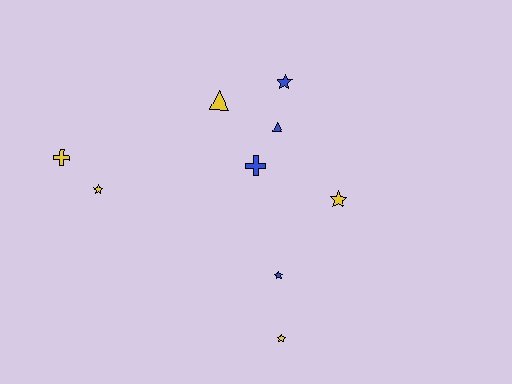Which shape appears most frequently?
Star, with 5 objects.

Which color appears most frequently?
Yellow, with 5 objects.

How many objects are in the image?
There are 9 objects.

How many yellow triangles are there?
There is 1 yellow triangle.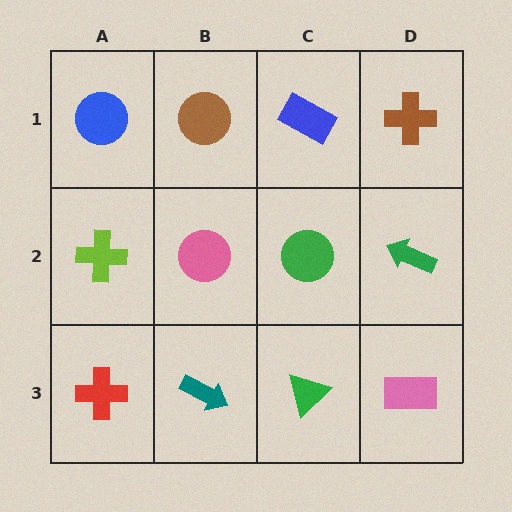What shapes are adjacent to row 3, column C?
A green circle (row 2, column C), a teal arrow (row 3, column B), a pink rectangle (row 3, column D).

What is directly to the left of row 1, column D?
A blue rectangle.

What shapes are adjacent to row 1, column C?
A green circle (row 2, column C), a brown circle (row 1, column B), a brown cross (row 1, column D).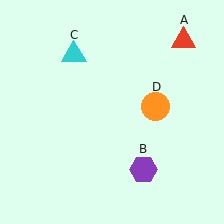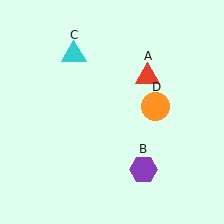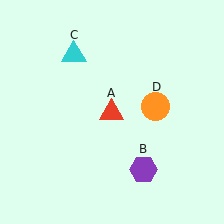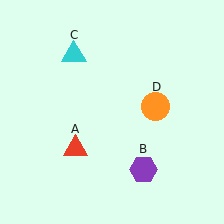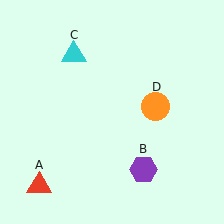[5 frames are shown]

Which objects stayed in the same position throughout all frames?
Purple hexagon (object B) and cyan triangle (object C) and orange circle (object D) remained stationary.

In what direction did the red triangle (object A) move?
The red triangle (object A) moved down and to the left.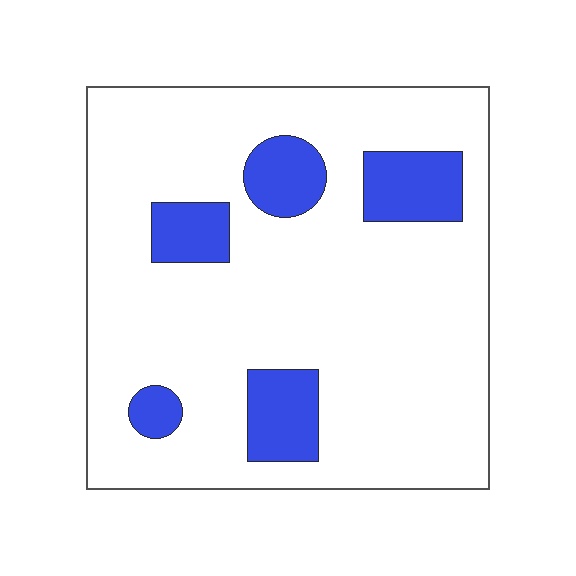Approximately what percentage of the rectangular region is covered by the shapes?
Approximately 15%.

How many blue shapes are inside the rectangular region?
5.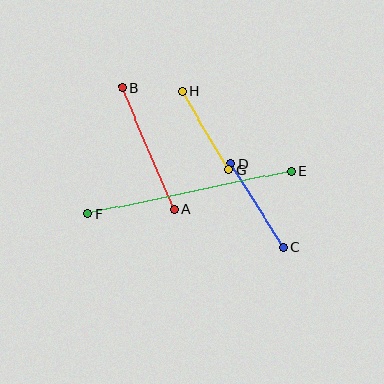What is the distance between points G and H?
The distance is approximately 91 pixels.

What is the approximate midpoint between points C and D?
The midpoint is at approximately (257, 205) pixels.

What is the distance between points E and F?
The distance is approximately 208 pixels.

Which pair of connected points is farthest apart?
Points E and F are farthest apart.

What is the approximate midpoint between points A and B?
The midpoint is at approximately (148, 148) pixels.